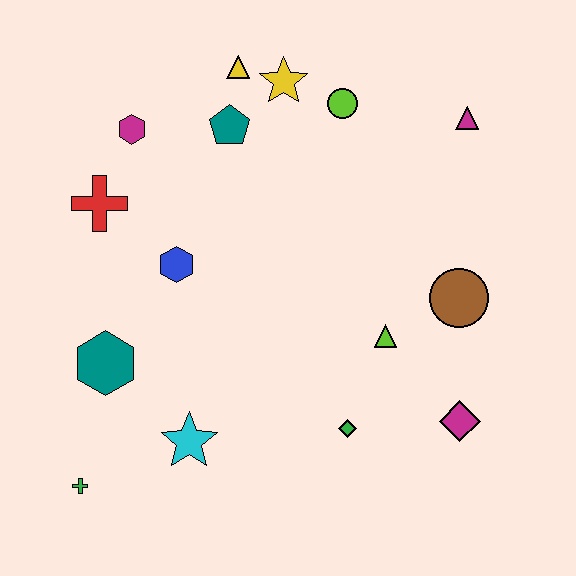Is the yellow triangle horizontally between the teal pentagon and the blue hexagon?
No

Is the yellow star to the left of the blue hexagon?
No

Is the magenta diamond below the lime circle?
Yes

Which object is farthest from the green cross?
The magenta triangle is farthest from the green cross.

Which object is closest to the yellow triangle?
The yellow star is closest to the yellow triangle.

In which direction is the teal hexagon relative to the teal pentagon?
The teal hexagon is below the teal pentagon.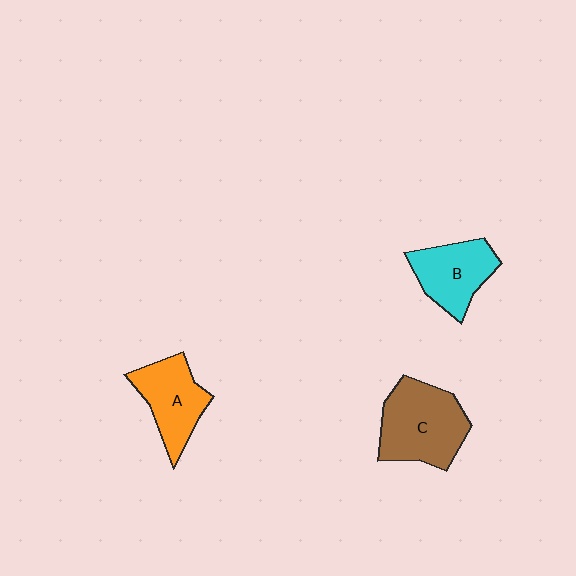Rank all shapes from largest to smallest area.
From largest to smallest: C (brown), A (orange), B (cyan).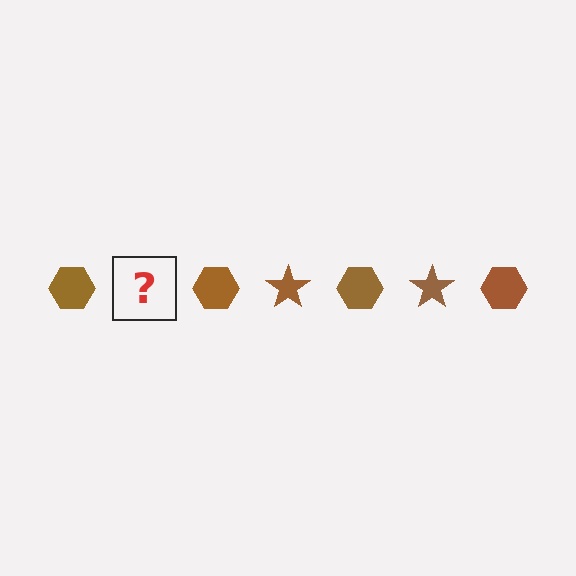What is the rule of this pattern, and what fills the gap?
The rule is that the pattern cycles through hexagon, star shapes in brown. The gap should be filled with a brown star.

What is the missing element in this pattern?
The missing element is a brown star.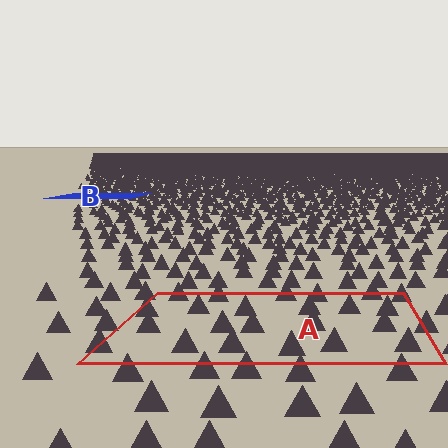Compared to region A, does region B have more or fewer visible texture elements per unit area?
Region B has more texture elements per unit area — they are packed more densely because it is farther away.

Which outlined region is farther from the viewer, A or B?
Region B is farther from the viewer — the texture elements inside it appear smaller and more densely packed.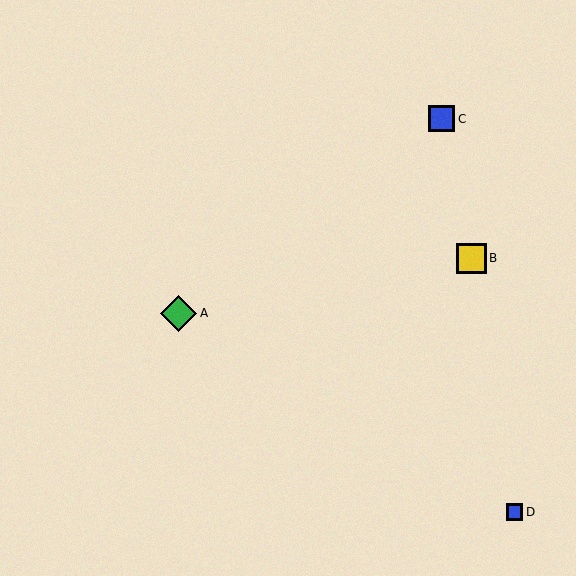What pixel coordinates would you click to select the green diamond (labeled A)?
Click at (179, 313) to select the green diamond A.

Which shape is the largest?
The green diamond (labeled A) is the largest.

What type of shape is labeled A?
Shape A is a green diamond.